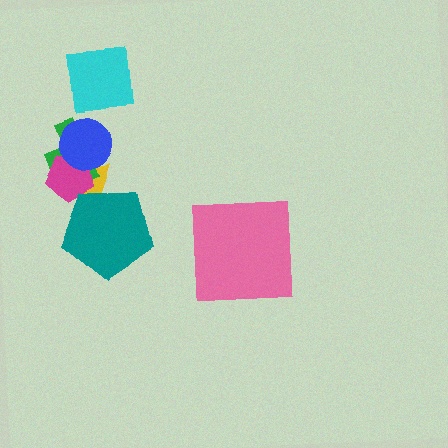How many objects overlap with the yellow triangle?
4 objects overlap with the yellow triangle.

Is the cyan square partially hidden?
No, no other shape covers it.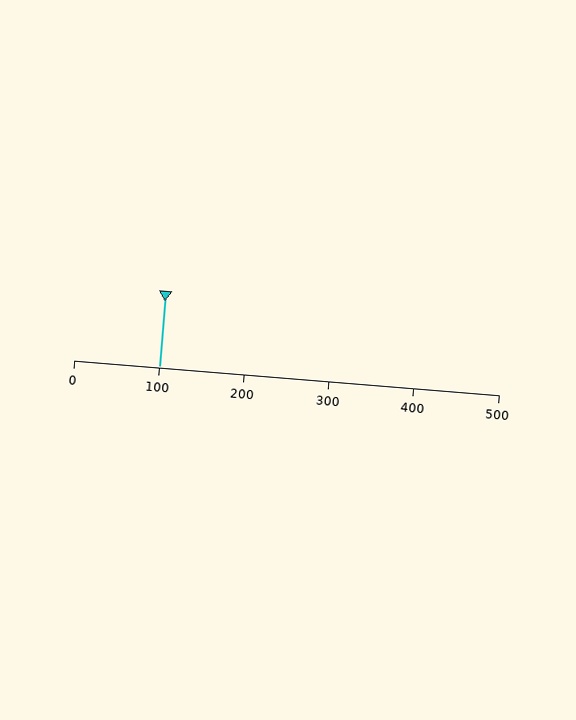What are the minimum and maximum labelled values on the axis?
The axis runs from 0 to 500.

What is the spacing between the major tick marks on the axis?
The major ticks are spaced 100 apart.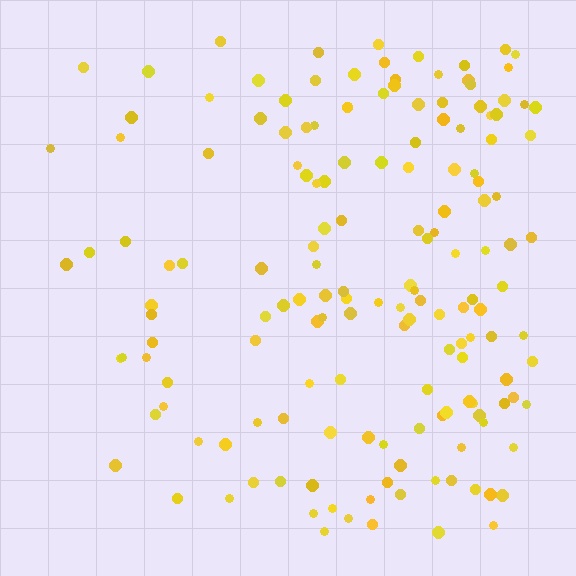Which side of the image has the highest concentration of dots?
The right.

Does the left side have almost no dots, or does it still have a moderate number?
Still a moderate number, just noticeably fewer than the right.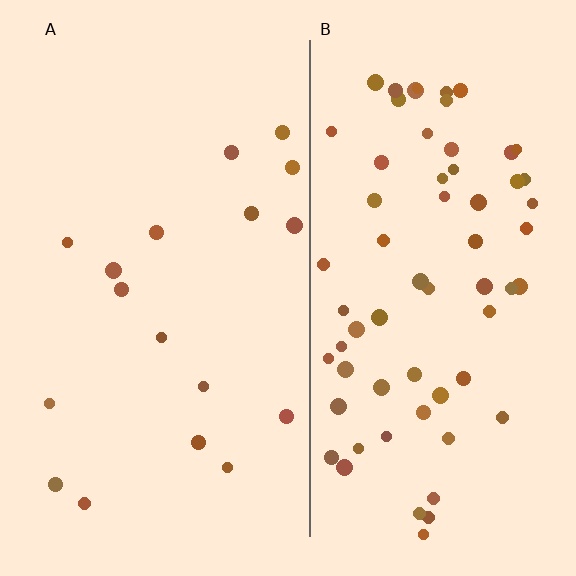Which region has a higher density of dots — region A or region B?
B (the right).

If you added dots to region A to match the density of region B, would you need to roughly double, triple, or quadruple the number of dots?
Approximately quadruple.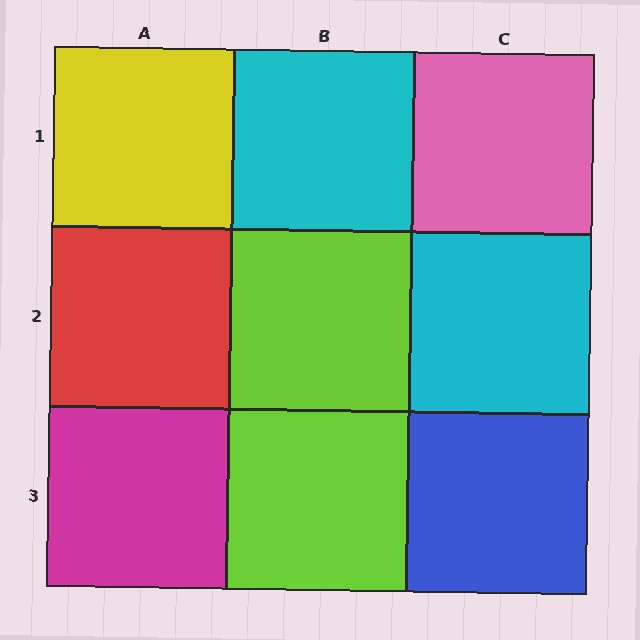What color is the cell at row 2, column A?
Red.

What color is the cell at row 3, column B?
Lime.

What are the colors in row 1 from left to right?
Yellow, cyan, pink.